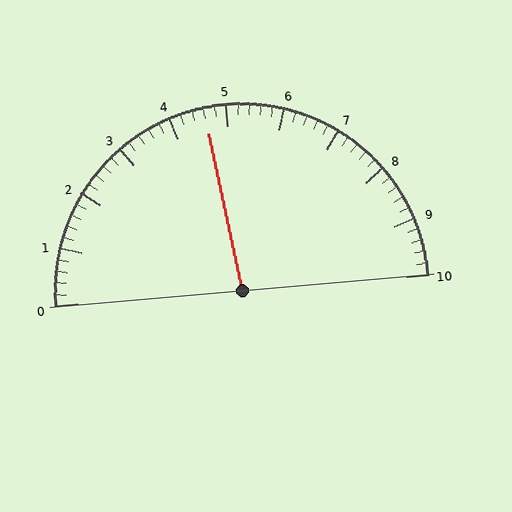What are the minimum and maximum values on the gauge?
The gauge ranges from 0 to 10.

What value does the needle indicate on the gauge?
The needle indicates approximately 4.6.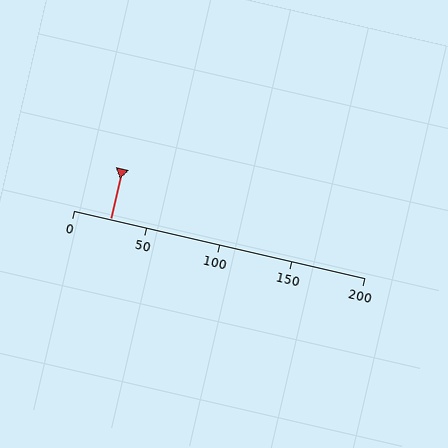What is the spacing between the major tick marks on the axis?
The major ticks are spaced 50 apart.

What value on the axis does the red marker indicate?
The marker indicates approximately 25.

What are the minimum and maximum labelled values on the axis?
The axis runs from 0 to 200.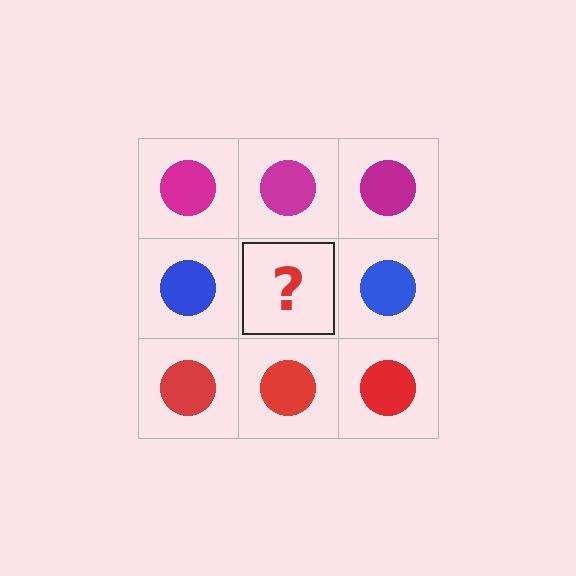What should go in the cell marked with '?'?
The missing cell should contain a blue circle.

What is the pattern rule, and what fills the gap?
The rule is that each row has a consistent color. The gap should be filled with a blue circle.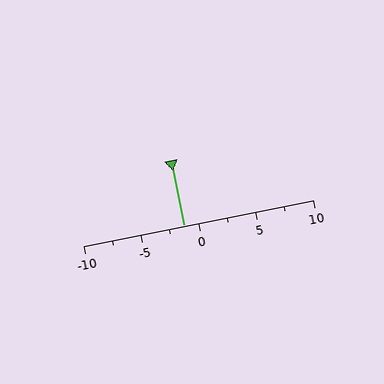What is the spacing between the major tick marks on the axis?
The major ticks are spaced 5 apart.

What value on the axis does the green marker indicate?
The marker indicates approximately -1.2.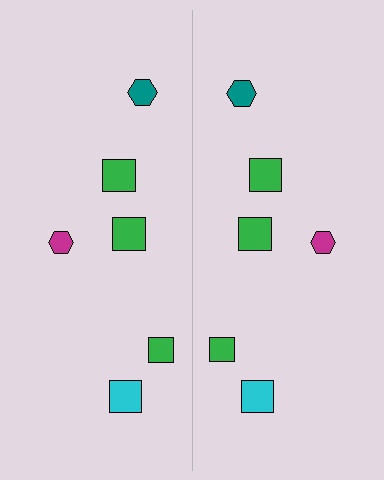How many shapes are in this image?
There are 12 shapes in this image.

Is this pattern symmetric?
Yes, this pattern has bilateral (reflection) symmetry.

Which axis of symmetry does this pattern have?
The pattern has a vertical axis of symmetry running through the center of the image.